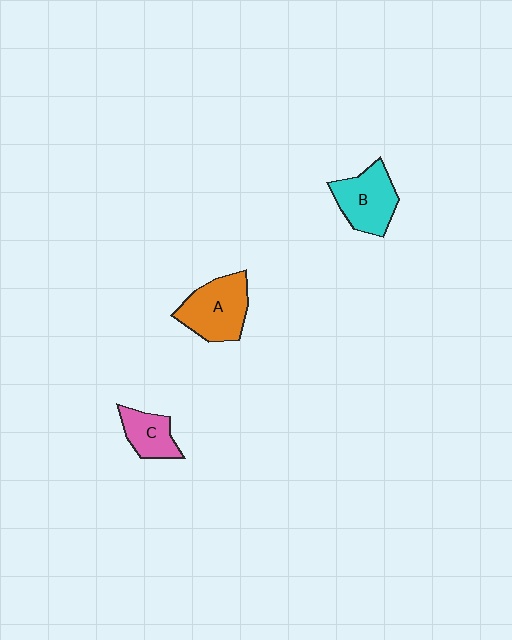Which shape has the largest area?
Shape A (orange).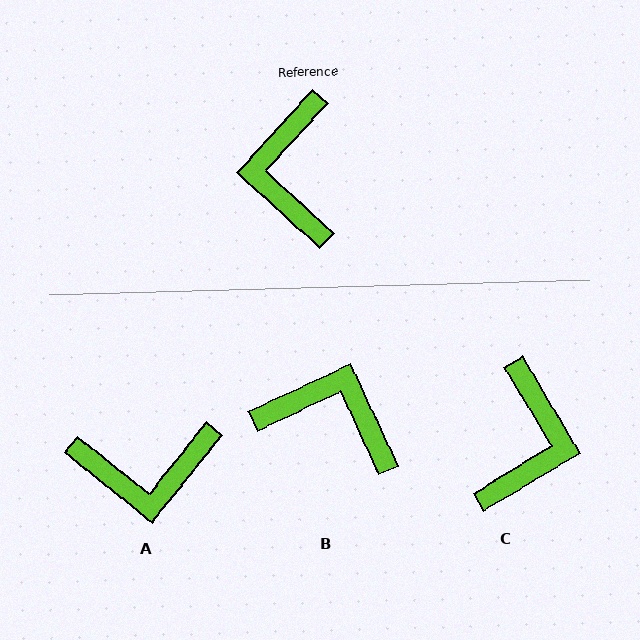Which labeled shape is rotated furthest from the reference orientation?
C, about 164 degrees away.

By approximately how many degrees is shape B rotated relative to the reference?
Approximately 113 degrees clockwise.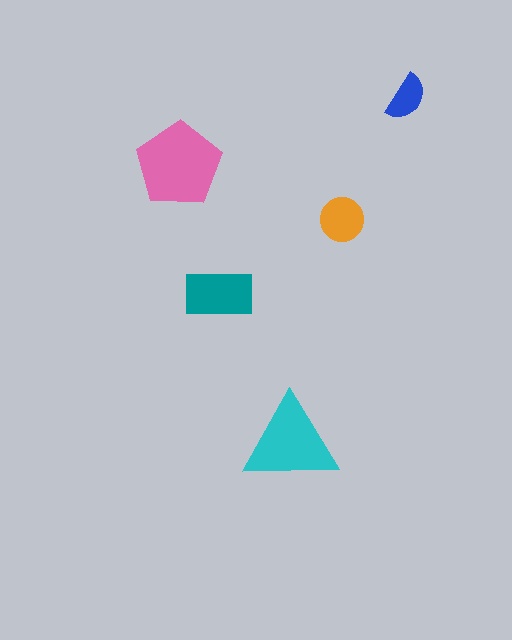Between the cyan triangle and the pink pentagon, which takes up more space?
The pink pentagon.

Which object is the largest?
The pink pentagon.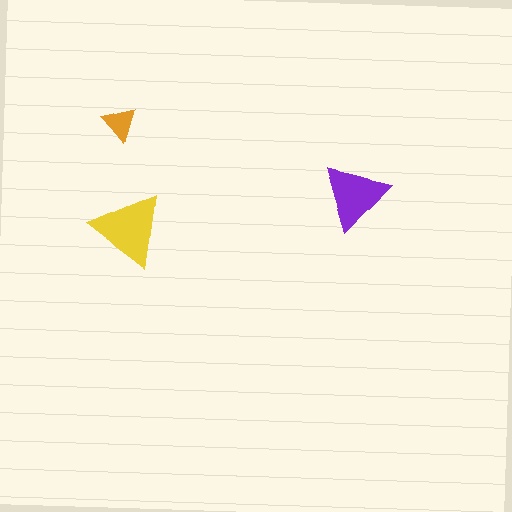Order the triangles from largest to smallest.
the yellow one, the purple one, the orange one.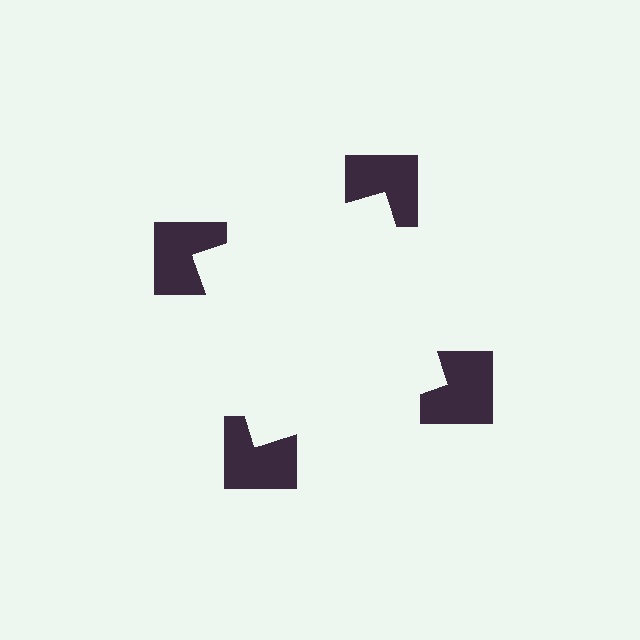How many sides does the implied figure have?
4 sides.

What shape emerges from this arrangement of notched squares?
An illusory square — its edges are inferred from the aligned wedge cuts in the notched squares, not physically drawn.